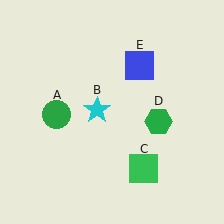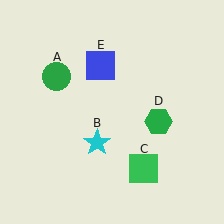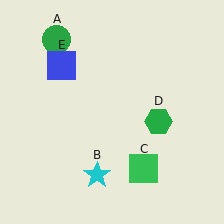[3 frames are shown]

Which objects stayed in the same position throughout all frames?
Green square (object C) and green hexagon (object D) remained stationary.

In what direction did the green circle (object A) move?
The green circle (object A) moved up.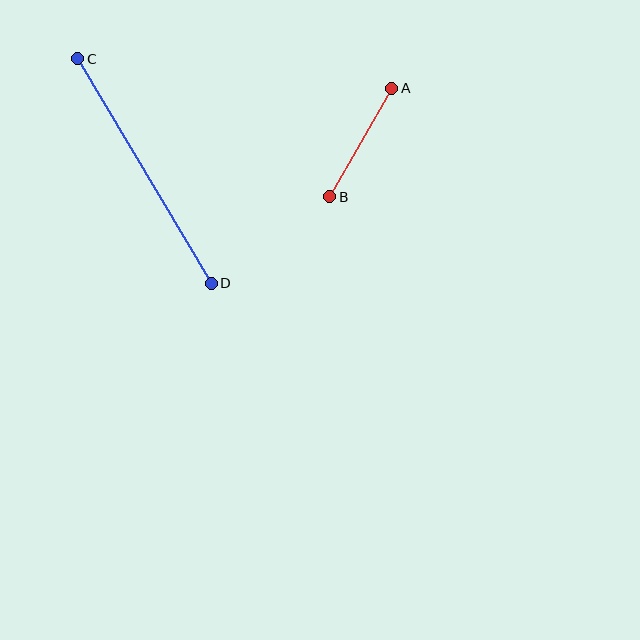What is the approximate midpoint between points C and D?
The midpoint is at approximately (144, 171) pixels.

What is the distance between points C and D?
The distance is approximately 261 pixels.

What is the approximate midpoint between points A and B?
The midpoint is at approximately (361, 142) pixels.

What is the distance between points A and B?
The distance is approximately 125 pixels.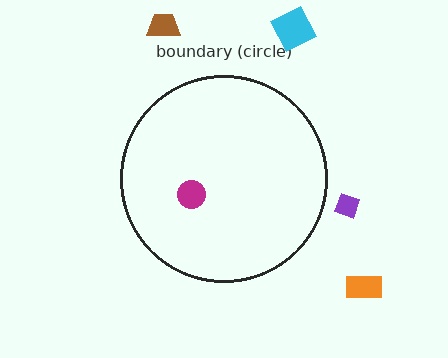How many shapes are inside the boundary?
1 inside, 4 outside.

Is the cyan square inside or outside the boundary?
Outside.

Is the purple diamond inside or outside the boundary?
Outside.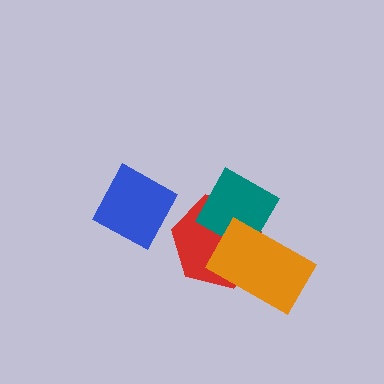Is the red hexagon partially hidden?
Yes, it is partially covered by another shape.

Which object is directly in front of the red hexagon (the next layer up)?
The teal square is directly in front of the red hexagon.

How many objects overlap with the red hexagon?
2 objects overlap with the red hexagon.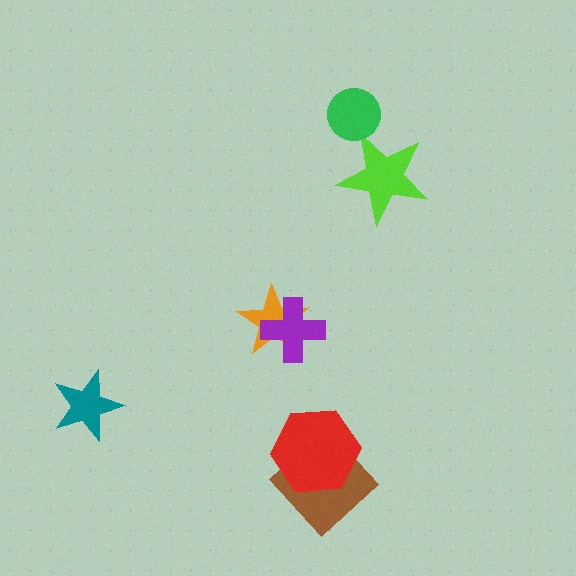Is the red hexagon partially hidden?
No, no other shape covers it.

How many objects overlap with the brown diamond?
1 object overlaps with the brown diamond.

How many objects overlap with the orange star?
1 object overlaps with the orange star.